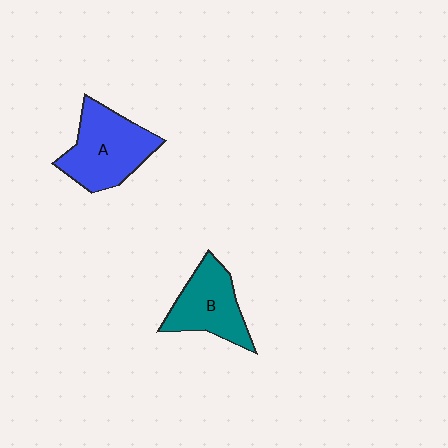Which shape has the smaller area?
Shape B (teal).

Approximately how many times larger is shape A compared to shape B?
Approximately 1.2 times.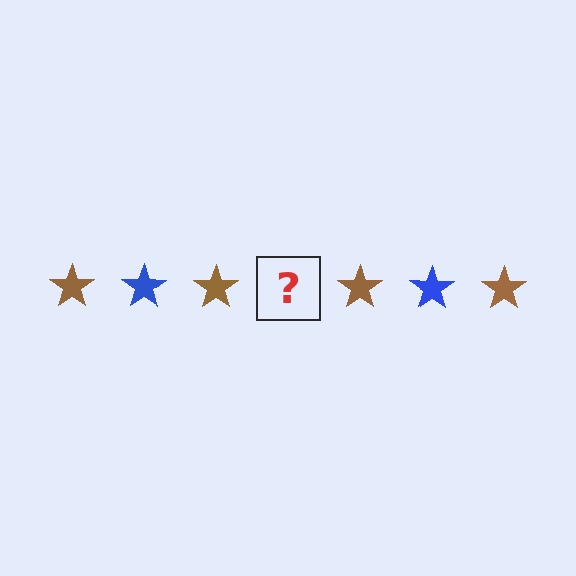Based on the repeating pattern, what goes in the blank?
The blank should be a blue star.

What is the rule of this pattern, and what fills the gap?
The rule is that the pattern cycles through brown, blue stars. The gap should be filled with a blue star.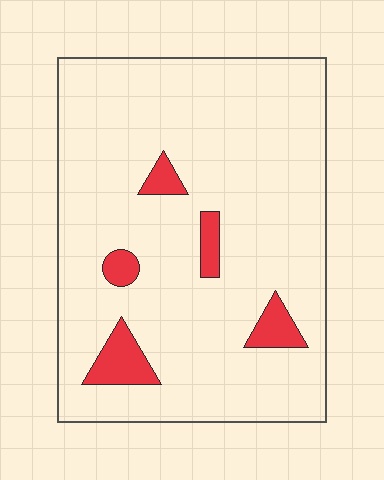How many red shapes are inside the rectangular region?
5.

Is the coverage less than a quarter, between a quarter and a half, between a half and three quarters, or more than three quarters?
Less than a quarter.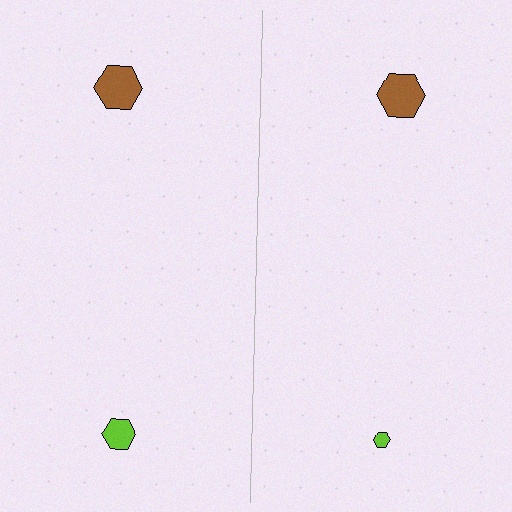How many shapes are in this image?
There are 4 shapes in this image.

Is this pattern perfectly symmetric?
No, the pattern is not perfectly symmetric. The lime hexagon on the right side has a different size than its mirror counterpart.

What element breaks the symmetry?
The lime hexagon on the right side has a different size than its mirror counterpart.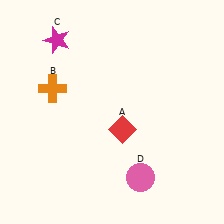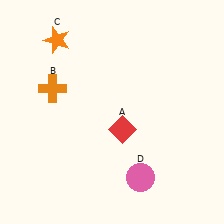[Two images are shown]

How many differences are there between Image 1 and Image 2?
There is 1 difference between the two images.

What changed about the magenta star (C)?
In Image 1, C is magenta. In Image 2, it changed to orange.